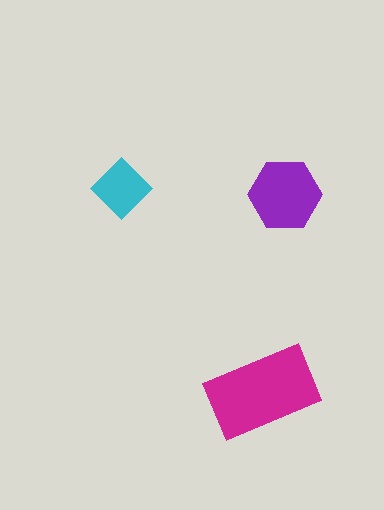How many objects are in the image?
There are 3 objects in the image.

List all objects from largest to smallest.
The magenta rectangle, the purple hexagon, the cyan diamond.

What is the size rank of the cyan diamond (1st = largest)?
3rd.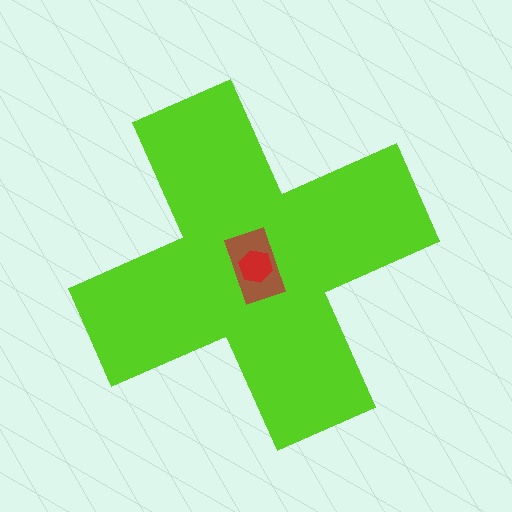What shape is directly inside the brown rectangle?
The red hexagon.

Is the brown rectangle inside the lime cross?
Yes.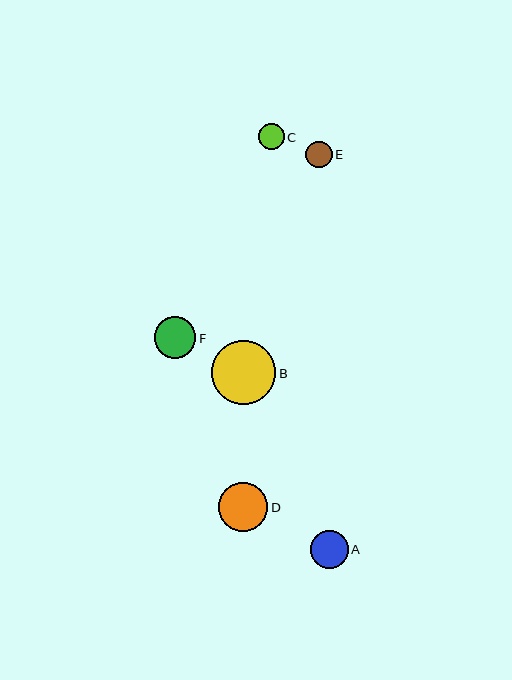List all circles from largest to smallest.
From largest to smallest: B, D, F, A, E, C.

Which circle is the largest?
Circle B is the largest with a size of approximately 65 pixels.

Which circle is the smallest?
Circle C is the smallest with a size of approximately 26 pixels.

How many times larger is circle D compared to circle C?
Circle D is approximately 1.9 times the size of circle C.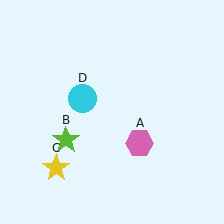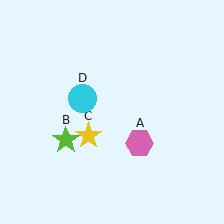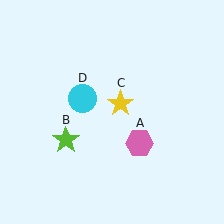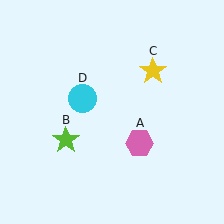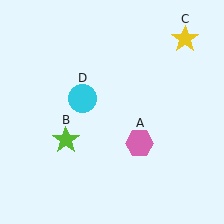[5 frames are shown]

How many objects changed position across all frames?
1 object changed position: yellow star (object C).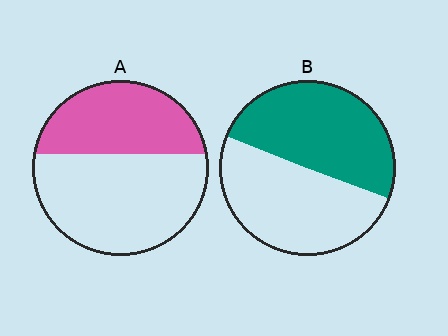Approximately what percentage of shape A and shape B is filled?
A is approximately 40% and B is approximately 50%.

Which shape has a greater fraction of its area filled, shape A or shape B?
Shape B.